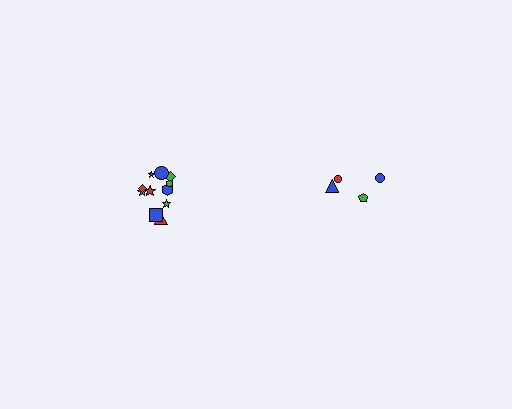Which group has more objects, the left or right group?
The left group.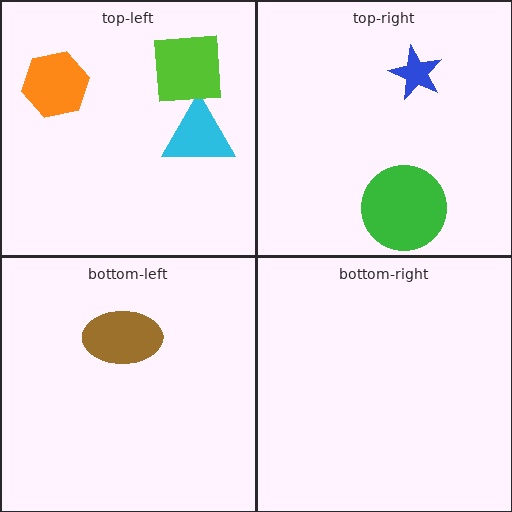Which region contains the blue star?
The top-right region.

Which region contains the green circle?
The top-right region.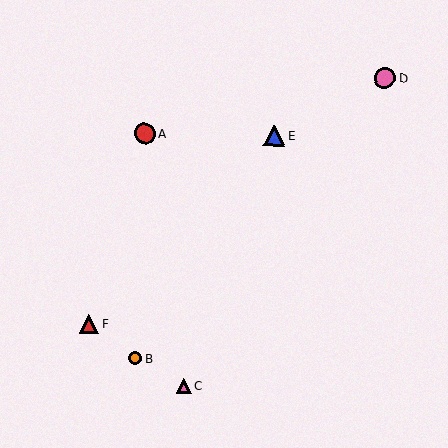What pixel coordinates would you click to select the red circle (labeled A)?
Click at (145, 133) to select the red circle A.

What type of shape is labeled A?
Shape A is a red circle.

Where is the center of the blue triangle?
The center of the blue triangle is at (274, 135).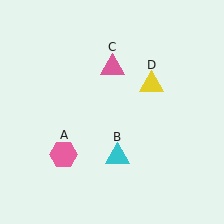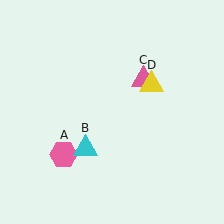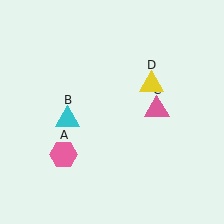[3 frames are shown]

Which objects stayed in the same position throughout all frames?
Pink hexagon (object A) and yellow triangle (object D) remained stationary.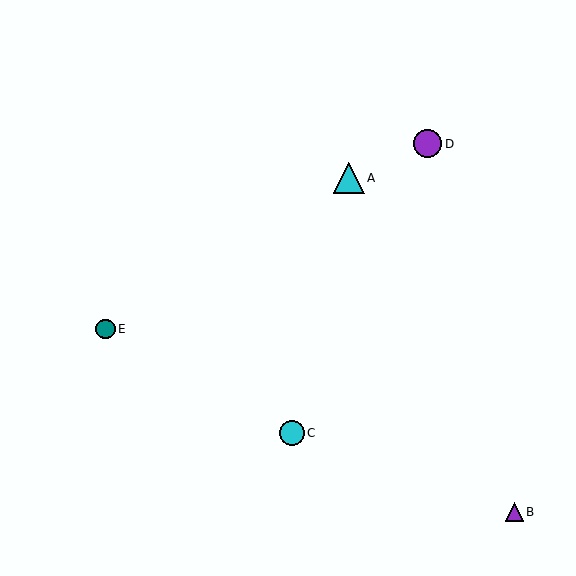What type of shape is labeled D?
Shape D is a purple circle.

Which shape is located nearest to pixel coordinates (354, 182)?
The cyan triangle (labeled A) at (349, 178) is nearest to that location.